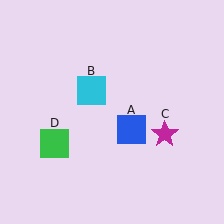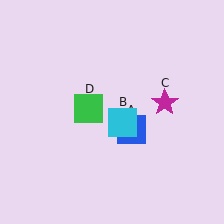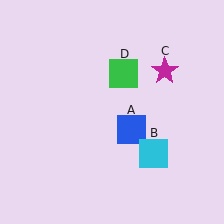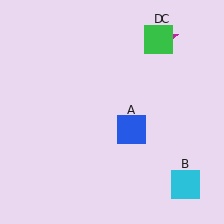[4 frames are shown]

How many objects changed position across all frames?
3 objects changed position: cyan square (object B), magenta star (object C), green square (object D).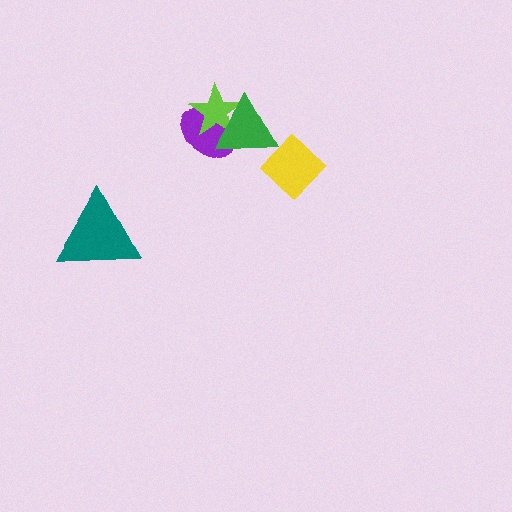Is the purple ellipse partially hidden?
Yes, it is partially covered by another shape.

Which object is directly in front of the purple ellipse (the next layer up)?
The lime star is directly in front of the purple ellipse.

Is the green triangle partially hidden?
Yes, it is partially covered by another shape.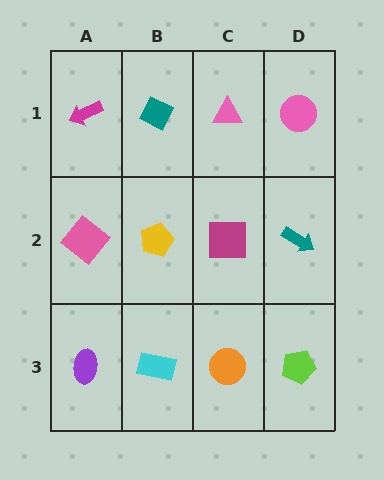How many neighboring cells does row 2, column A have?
3.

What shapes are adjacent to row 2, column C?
A pink triangle (row 1, column C), an orange circle (row 3, column C), a yellow pentagon (row 2, column B), a teal arrow (row 2, column D).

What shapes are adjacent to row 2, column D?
A pink circle (row 1, column D), a lime pentagon (row 3, column D), a magenta square (row 2, column C).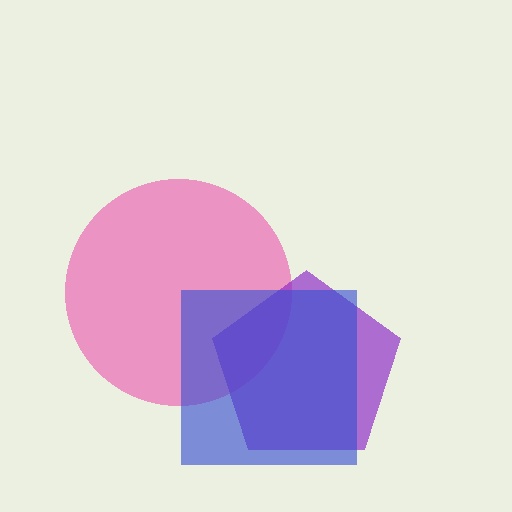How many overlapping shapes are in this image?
There are 3 overlapping shapes in the image.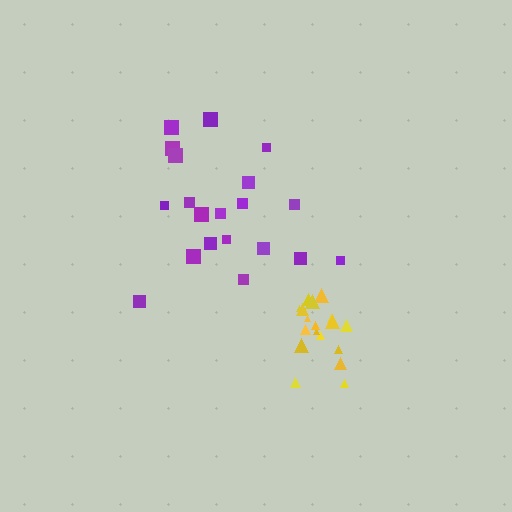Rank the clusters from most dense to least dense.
yellow, purple.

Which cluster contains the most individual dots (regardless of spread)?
Purple (20).